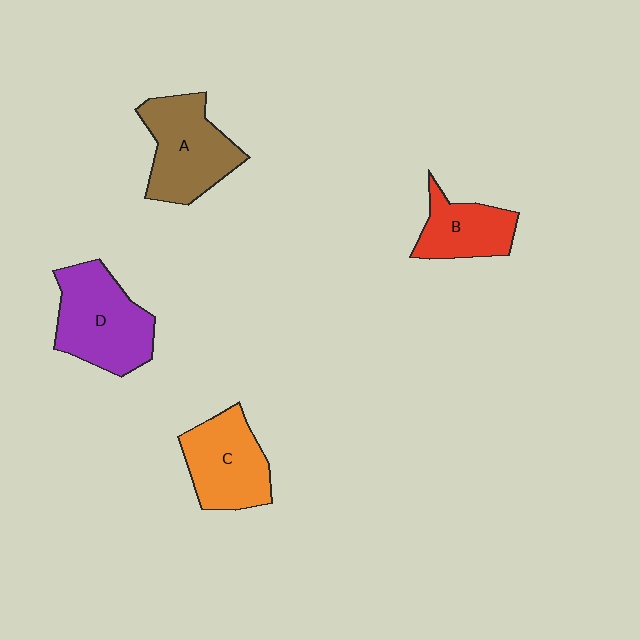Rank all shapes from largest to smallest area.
From largest to smallest: D (purple), A (brown), C (orange), B (red).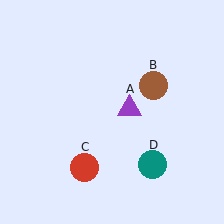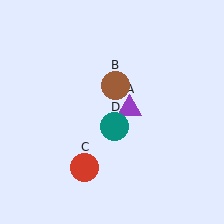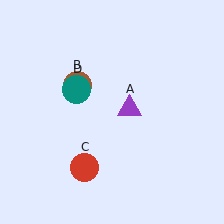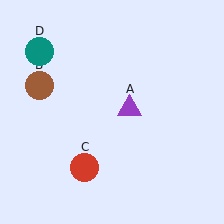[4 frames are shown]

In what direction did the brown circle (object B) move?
The brown circle (object B) moved left.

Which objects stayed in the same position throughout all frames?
Purple triangle (object A) and red circle (object C) remained stationary.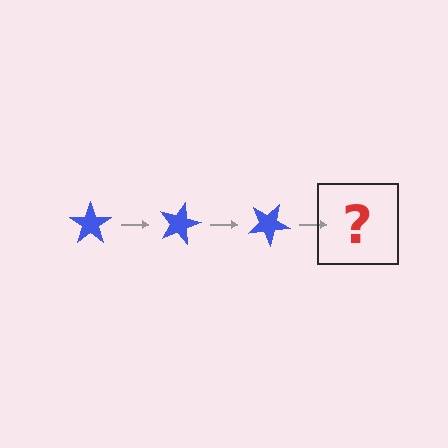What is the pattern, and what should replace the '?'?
The pattern is that the star rotates 15 degrees each step. The '?' should be a blue star rotated 45 degrees.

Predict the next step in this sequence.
The next step is a blue star rotated 45 degrees.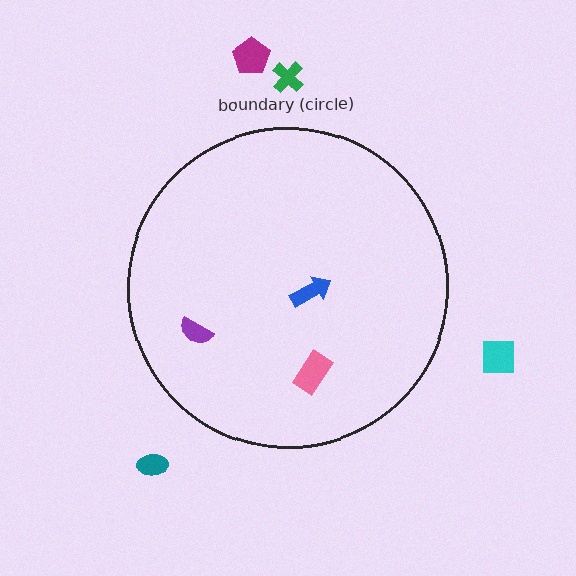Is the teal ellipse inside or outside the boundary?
Outside.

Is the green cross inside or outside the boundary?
Outside.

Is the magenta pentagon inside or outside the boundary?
Outside.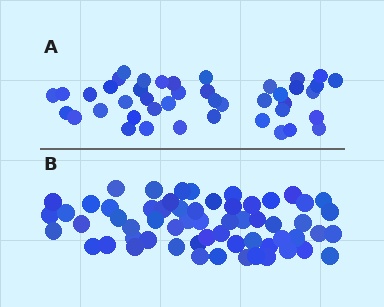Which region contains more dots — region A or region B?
Region B (the bottom region) has more dots.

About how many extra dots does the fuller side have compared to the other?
Region B has approximately 15 more dots than region A.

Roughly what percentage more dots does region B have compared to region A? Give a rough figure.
About 40% more.